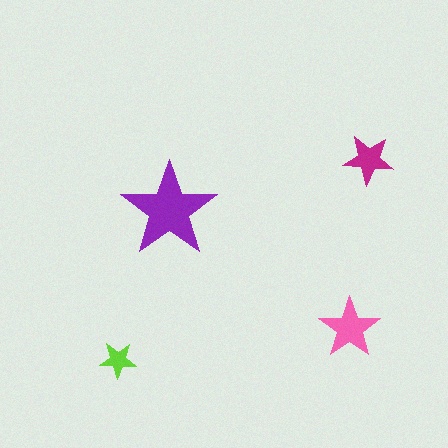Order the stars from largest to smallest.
the purple one, the pink one, the magenta one, the lime one.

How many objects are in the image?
There are 4 objects in the image.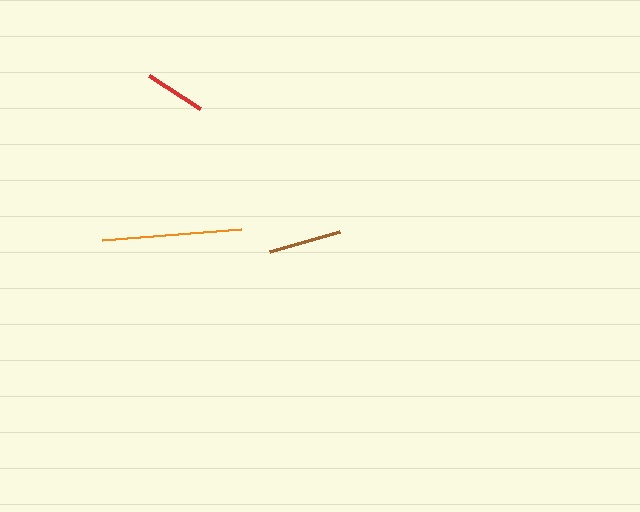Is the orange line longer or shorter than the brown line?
The orange line is longer than the brown line.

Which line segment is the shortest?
The red line is the shortest at approximately 60 pixels.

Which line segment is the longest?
The orange line is the longest at approximately 139 pixels.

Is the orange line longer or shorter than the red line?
The orange line is longer than the red line.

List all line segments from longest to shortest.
From longest to shortest: orange, brown, red.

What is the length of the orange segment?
The orange segment is approximately 139 pixels long.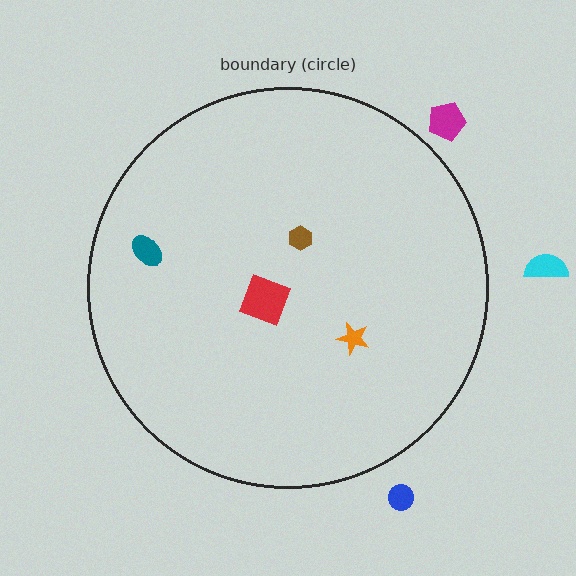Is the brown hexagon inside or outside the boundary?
Inside.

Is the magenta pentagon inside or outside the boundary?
Outside.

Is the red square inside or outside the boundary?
Inside.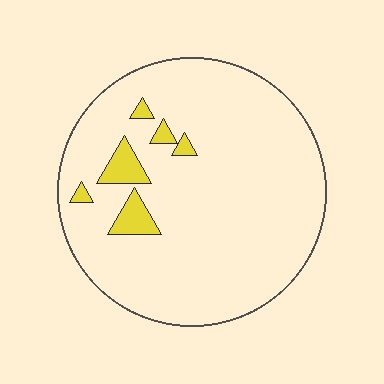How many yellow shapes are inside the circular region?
6.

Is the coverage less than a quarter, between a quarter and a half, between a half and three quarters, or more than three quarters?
Less than a quarter.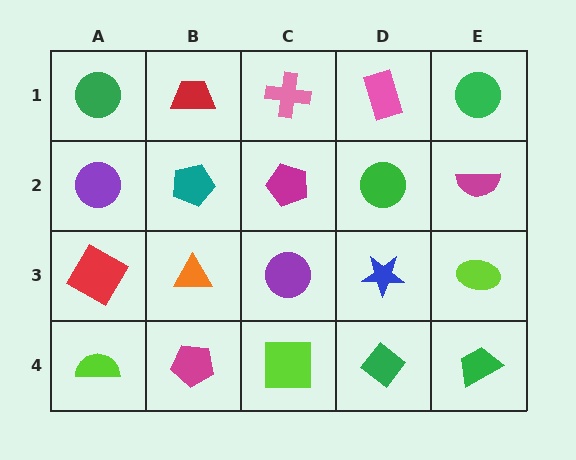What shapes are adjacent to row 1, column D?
A green circle (row 2, column D), a pink cross (row 1, column C), a green circle (row 1, column E).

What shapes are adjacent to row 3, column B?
A teal pentagon (row 2, column B), a magenta pentagon (row 4, column B), a red square (row 3, column A), a purple circle (row 3, column C).